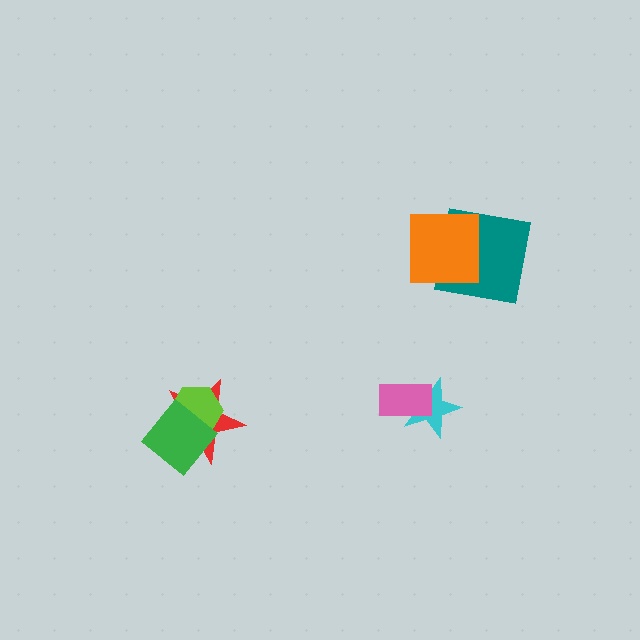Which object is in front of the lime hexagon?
The green diamond is in front of the lime hexagon.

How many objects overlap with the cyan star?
1 object overlaps with the cyan star.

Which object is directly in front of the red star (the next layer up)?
The lime hexagon is directly in front of the red star.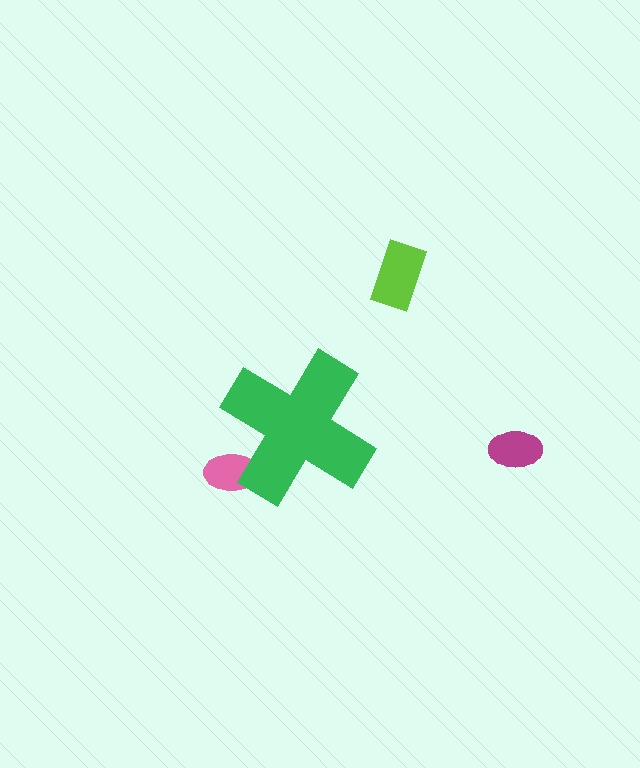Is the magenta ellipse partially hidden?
No, the magenta ellipse is fully visible.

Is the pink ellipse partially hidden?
Yes, the pink ellipse is partially hidden behind the green cross.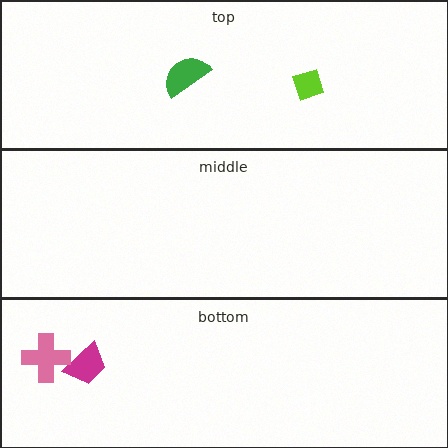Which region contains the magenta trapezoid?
The bottom region.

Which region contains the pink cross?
The bottom region.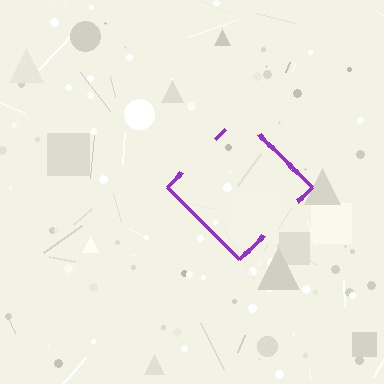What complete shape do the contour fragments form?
The contour fragments form a diamond.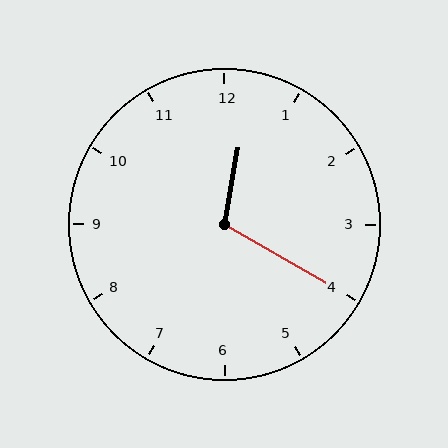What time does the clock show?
12:20.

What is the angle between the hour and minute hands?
Approximately 110 degrees.